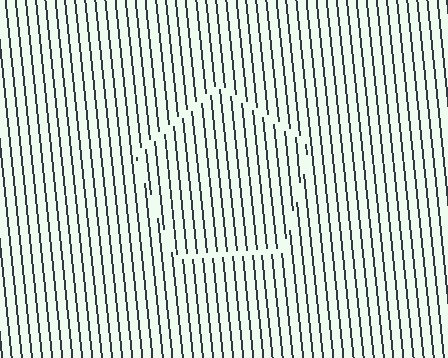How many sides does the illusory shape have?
5 sides — the line-ends trace a pentagon.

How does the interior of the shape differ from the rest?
The interior of the shape contains the same grating, shifted by half a period — the contour is defined by the phase discontinuity where line-ends from the inner and outer gratings abut.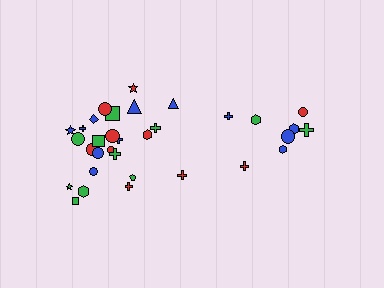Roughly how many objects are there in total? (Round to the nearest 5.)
Roughly 35 objects in total.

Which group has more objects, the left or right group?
The left group.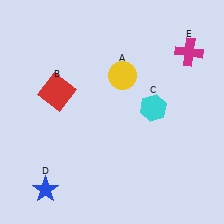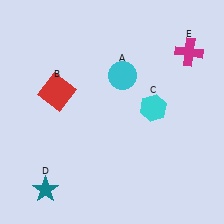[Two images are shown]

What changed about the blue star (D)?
In Image 1, D is blue. In Image 2, it changed to teal.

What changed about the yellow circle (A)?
In Image 1, A is yellow. In Image 2, it changed to cyan.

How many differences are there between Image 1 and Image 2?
There are 2 differences between the two images.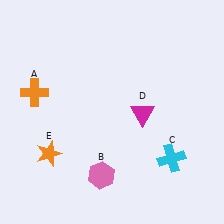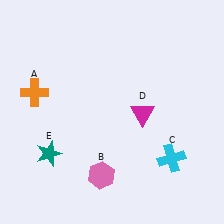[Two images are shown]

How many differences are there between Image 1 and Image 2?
There is 1 difference between the two images.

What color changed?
The star (E) changed from orange in Image 1 to teal in Image 2.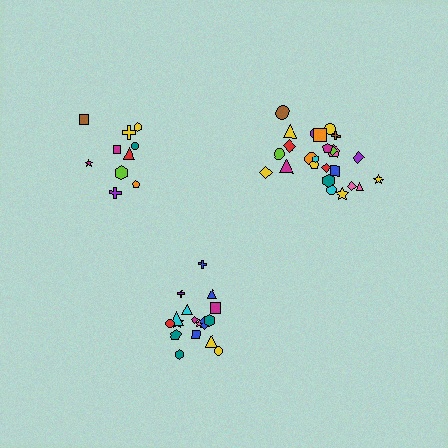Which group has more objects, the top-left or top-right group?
The top-right group.